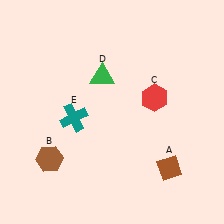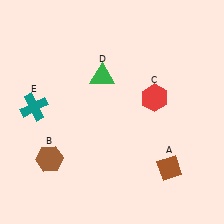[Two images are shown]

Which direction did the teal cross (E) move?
The teal cross (E) moved left.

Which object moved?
The teal cross (E) moved left.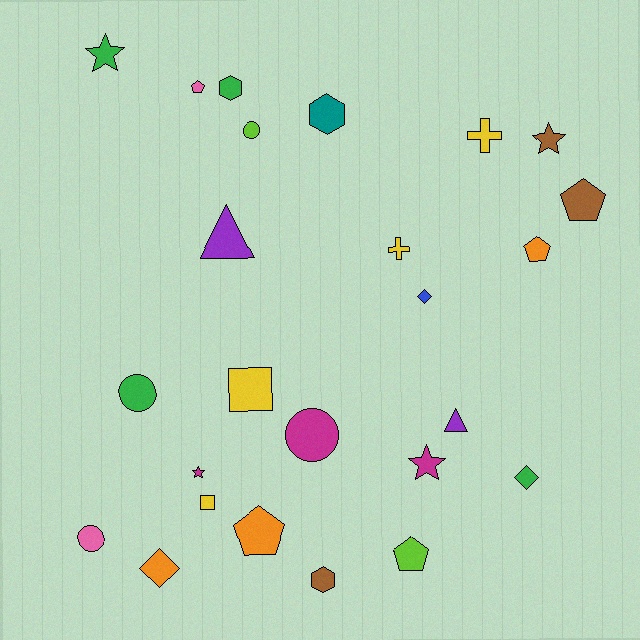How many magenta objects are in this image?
There are 3 magenta objects.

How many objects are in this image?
There are 25 objects.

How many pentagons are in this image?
There are 5 pentagons.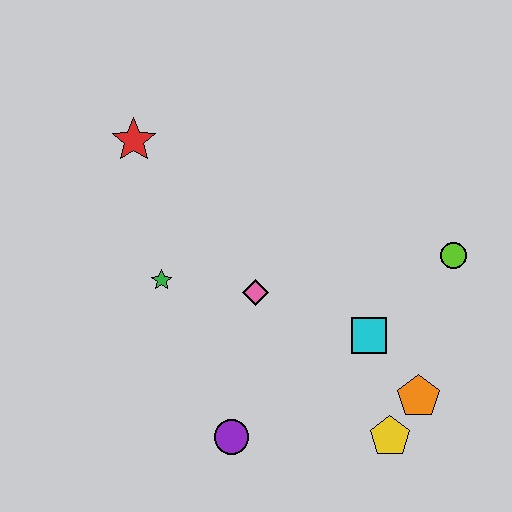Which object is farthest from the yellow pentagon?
The red star is farthest from the yellow pentagon.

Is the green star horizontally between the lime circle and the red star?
Yes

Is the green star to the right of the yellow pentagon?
No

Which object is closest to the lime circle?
The cyan square is closest to the lime circle.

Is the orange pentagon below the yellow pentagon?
No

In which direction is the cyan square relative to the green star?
The cyan square is to the right of the green star.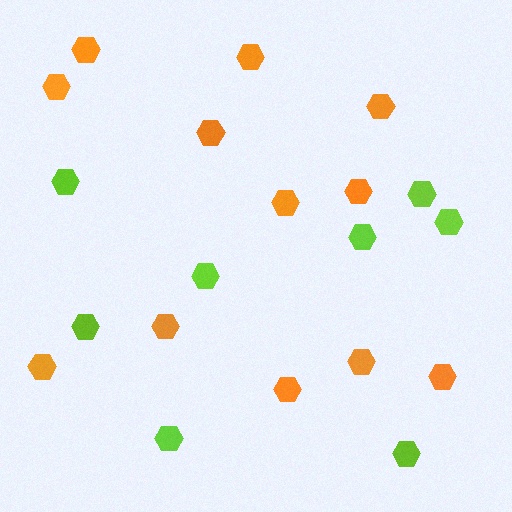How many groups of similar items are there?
There are 2 groups: one group of lime hexagons (8) and one group of orange hexagons (12).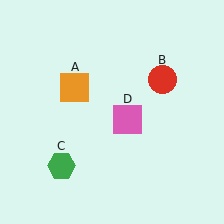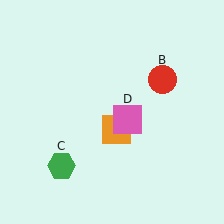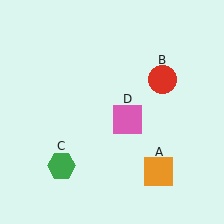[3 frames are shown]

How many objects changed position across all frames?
1 object changed position: orange square (object A).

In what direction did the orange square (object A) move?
The orange square (object A) moved down and to the right.